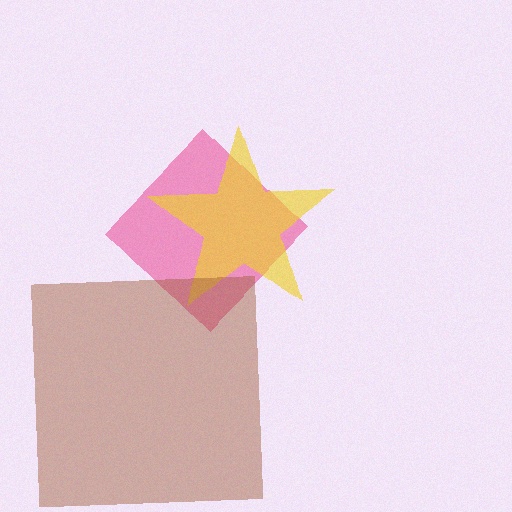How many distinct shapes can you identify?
There are 3 distinct shapes: a pink diamond, a yellow star, a brown square.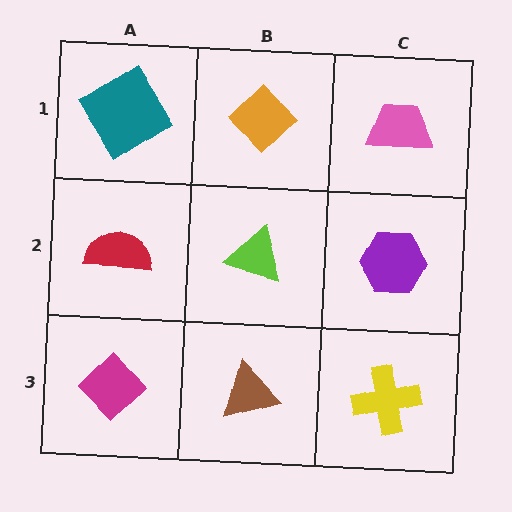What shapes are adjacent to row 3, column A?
A red semicircle (row 2, column A), a brown triangle (row 3, column B).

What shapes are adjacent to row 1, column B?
A lime triangle (row 2, column B), a teal diamond (row 1, column A), a pink trapezoid (row 1, column C).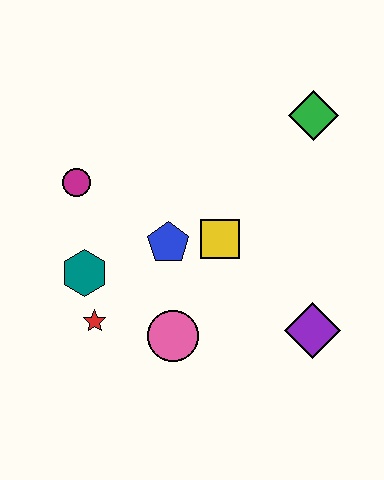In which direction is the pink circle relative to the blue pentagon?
The pink circle is below the blue pentagon.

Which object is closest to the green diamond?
The yellow square is closest to the green diamond.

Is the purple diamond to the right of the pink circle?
Yes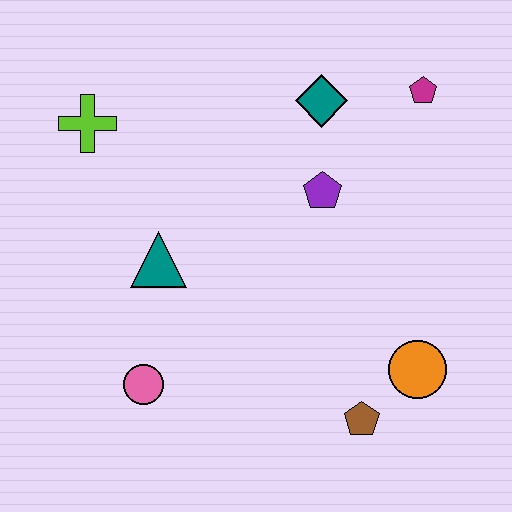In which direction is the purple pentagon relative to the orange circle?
The purple pentagon is above the orange circle.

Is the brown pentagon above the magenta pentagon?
No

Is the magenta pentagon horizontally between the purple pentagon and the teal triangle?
No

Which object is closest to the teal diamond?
The purple pentagon is closest to the teal diamond.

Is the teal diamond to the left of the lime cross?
No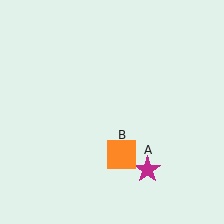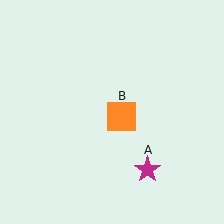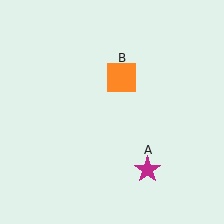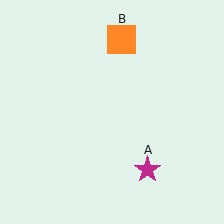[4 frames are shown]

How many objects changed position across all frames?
1 object changed position: orange square (object B).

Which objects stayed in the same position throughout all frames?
Magenta star (object A) remained stationary.